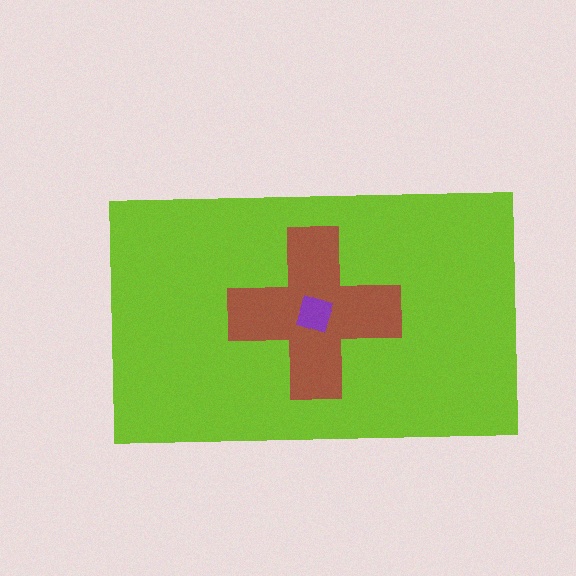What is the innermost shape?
The purple diamond.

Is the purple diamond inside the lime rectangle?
Yes.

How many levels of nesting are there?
3.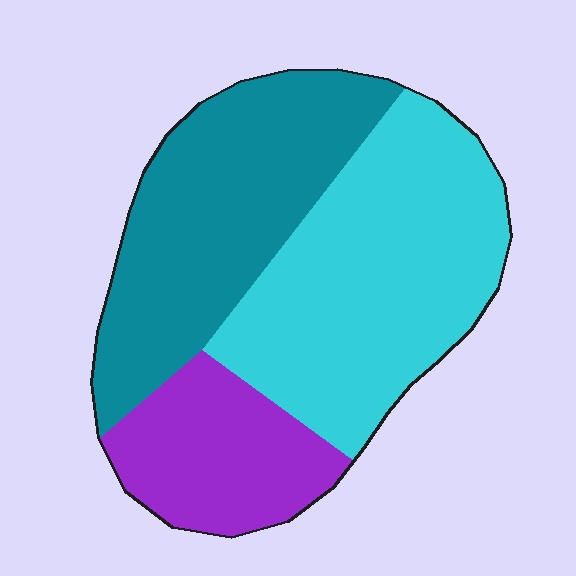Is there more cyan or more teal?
Cyan.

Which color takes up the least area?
Purple, at roughly 20%.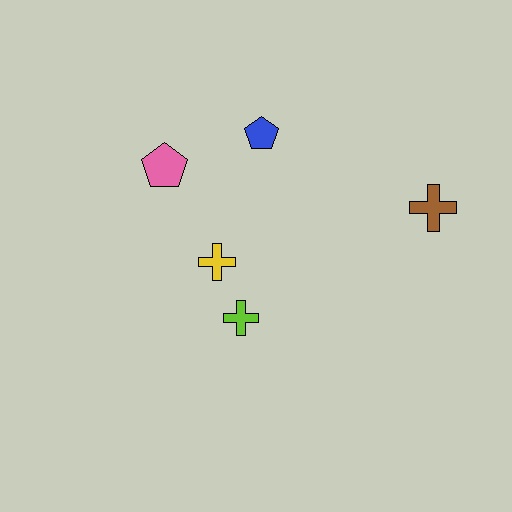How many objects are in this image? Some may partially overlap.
There are 5 objects.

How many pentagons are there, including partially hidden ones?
There are 2 pentagons.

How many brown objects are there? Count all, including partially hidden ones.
There is 1 brown object.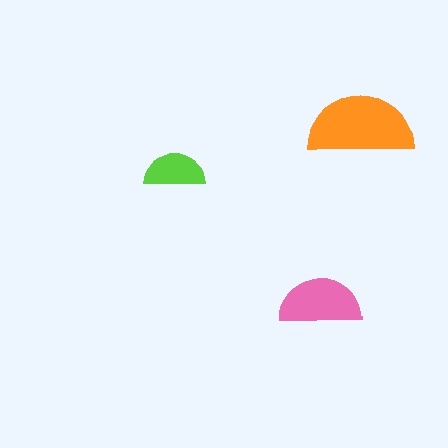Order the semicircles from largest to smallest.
the orange one, the pink one, the lime one.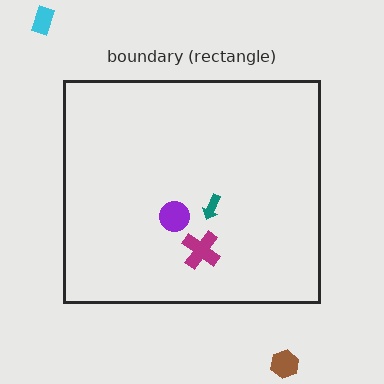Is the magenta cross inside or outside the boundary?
Inside.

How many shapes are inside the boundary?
3 inside, 2 outside.